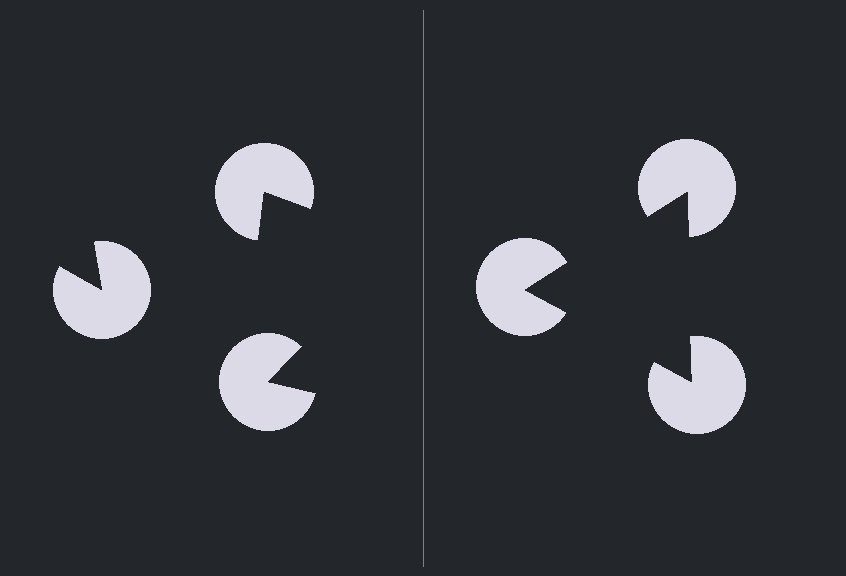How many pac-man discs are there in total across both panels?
6 — 3 on each side.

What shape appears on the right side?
An illusory triangle.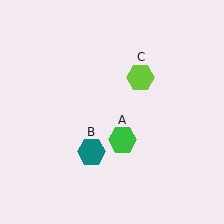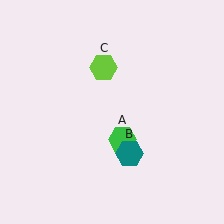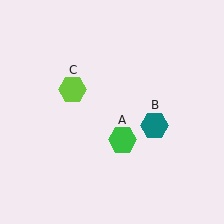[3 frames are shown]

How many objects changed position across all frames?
2 objects changed position: teal hexagon (object B), lime hexagon (object C).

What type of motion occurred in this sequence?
The teal hexagon (object B), lime hexagon (object C) rotated counterclockwise around the center of the scene.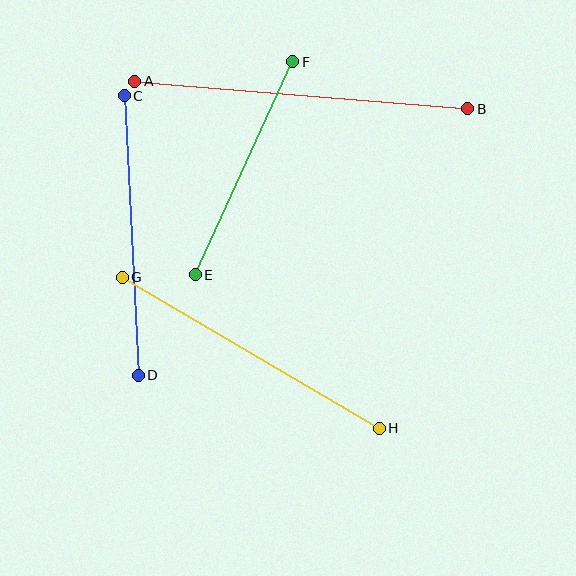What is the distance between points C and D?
The distance is approximately 279 pixels.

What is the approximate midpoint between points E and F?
The midpoint is at approximately (244, 168) pixels.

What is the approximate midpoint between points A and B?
The midpoint is at approximately (301, 95) pixels.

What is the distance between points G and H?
The distance is approximately 298 pixels.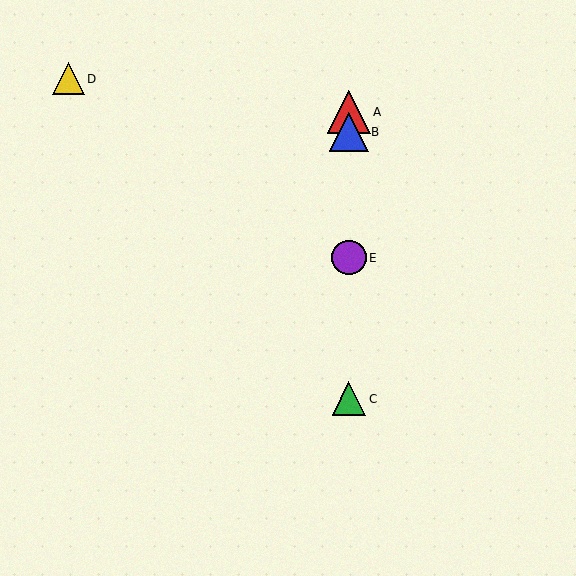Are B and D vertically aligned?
No, B is at x≈349 and D is at x≈68.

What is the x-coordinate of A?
Object A is at x≈349.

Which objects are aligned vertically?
Objects A, B, C, E are aligned vertically.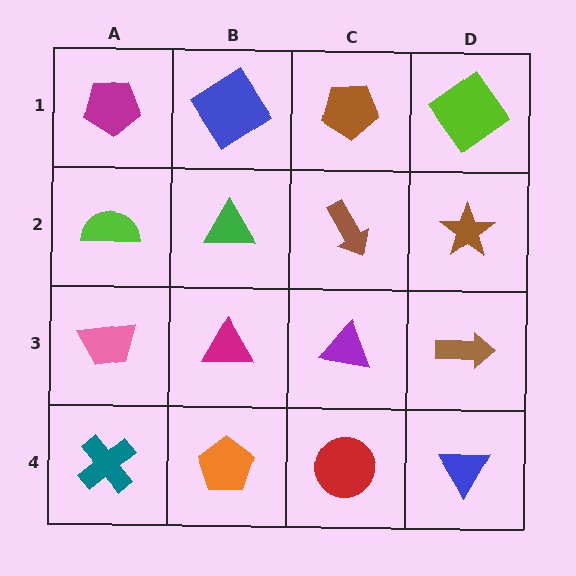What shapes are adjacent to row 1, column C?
A brown arrow (row 2, column C), a blue diamond (row 1, column B), a lime diamond (row 1, column D).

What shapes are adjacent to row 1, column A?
A lime semicircle (row 2, column A), a blue diamond (row 1, column B).